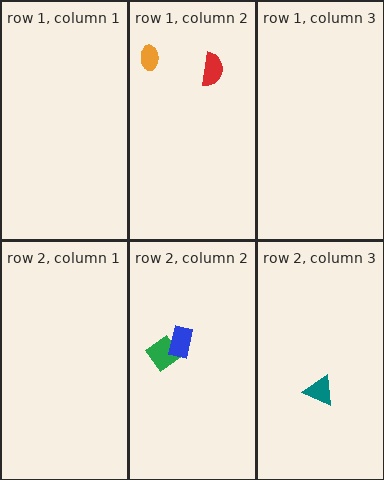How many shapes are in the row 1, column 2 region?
2.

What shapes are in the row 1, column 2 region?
The red semicircle, the orange ellipse.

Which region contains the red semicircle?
The row 1, column 2 region.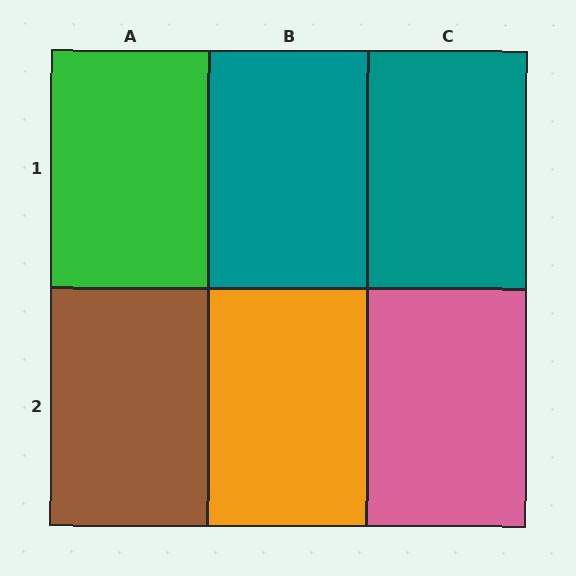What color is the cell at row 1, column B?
Teal.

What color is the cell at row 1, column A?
Green.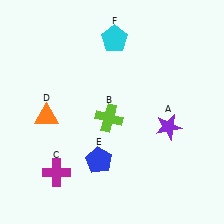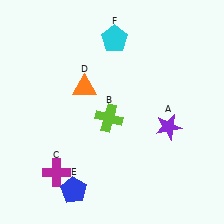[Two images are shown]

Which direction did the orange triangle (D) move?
The orange triangle (D) moved right.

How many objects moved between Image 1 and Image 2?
2 objects moved between the two images.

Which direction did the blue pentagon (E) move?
The blue pentagon (E) moved down.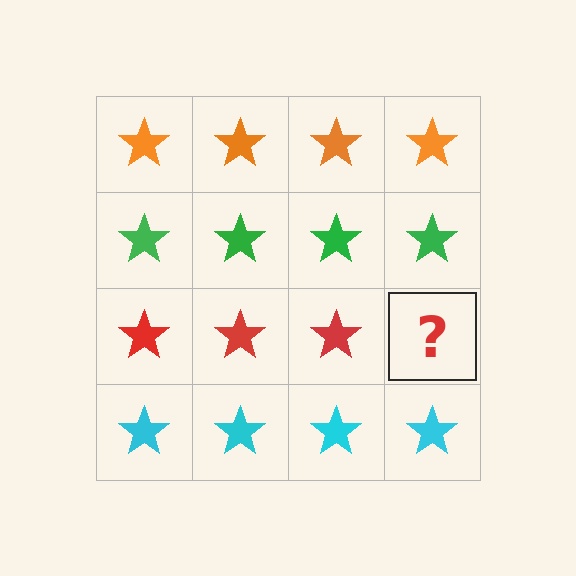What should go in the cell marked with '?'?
The missing cell should contain a red star.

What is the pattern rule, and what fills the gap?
The rule is that each row has a consistent color. The gap should be filled with a red star.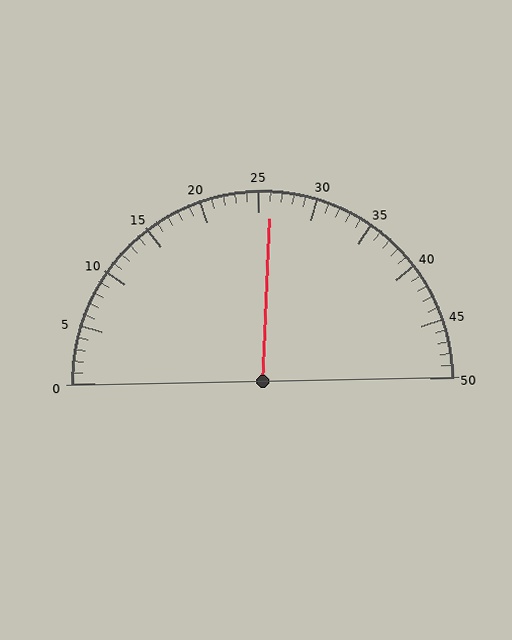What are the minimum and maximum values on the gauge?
The gauge ranges from 0 to 50.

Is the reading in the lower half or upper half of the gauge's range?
The reading is in the upper half of the range (0 to 50).